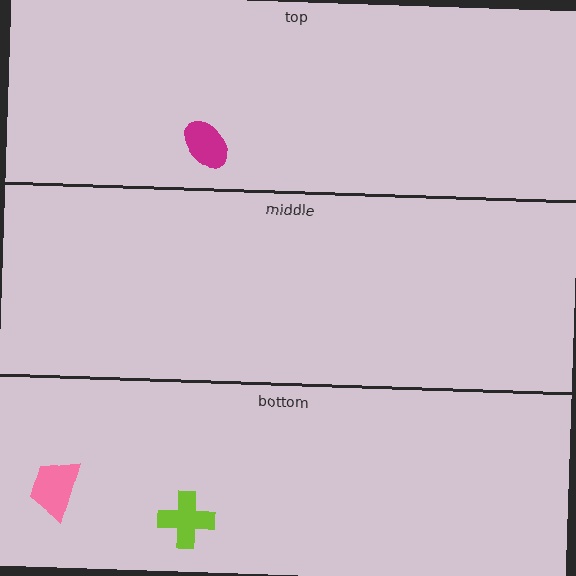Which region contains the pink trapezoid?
The bottom region.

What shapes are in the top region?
The magenta ellipse.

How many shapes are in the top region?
1.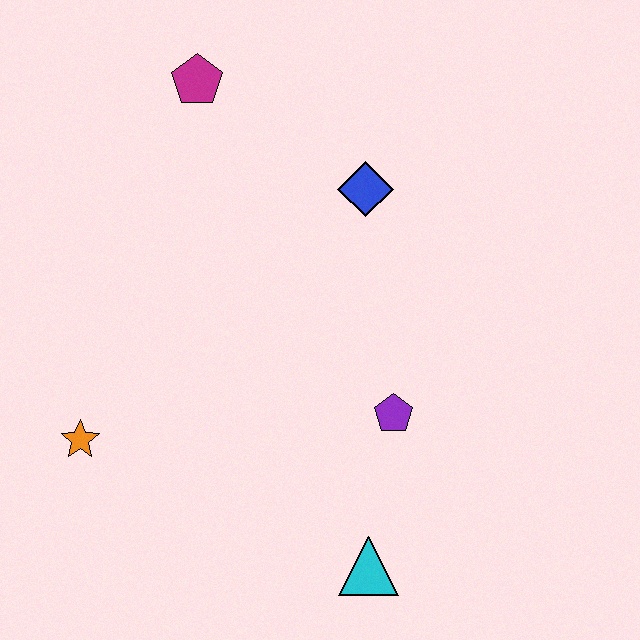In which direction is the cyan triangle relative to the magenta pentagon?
The cyan triangle is below the magenta pentagon.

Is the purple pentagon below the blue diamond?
Yes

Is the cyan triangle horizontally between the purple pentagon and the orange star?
Yes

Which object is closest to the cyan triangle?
The purple pentagon is closest to the cyan triangle.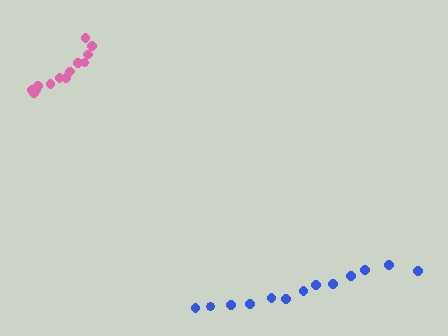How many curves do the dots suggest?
There are 2 distinct paths.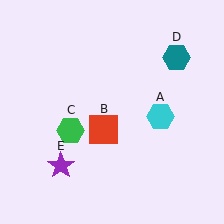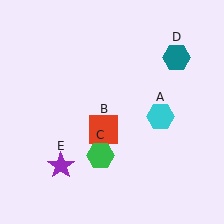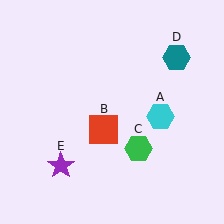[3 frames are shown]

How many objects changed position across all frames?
1 object changed position: green hexagon (object C).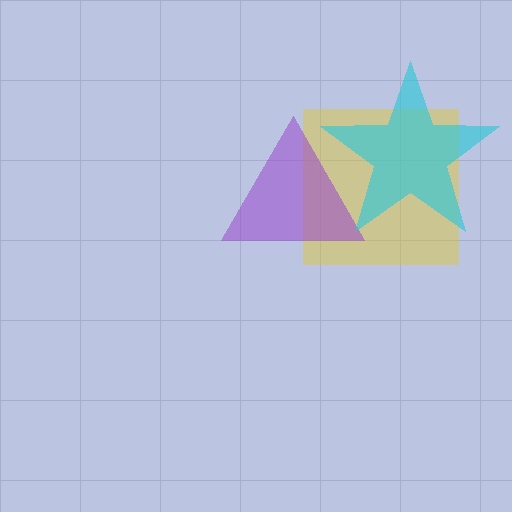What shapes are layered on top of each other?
The layered shapes are: a yellow square, a purple triangle, a cyan star.